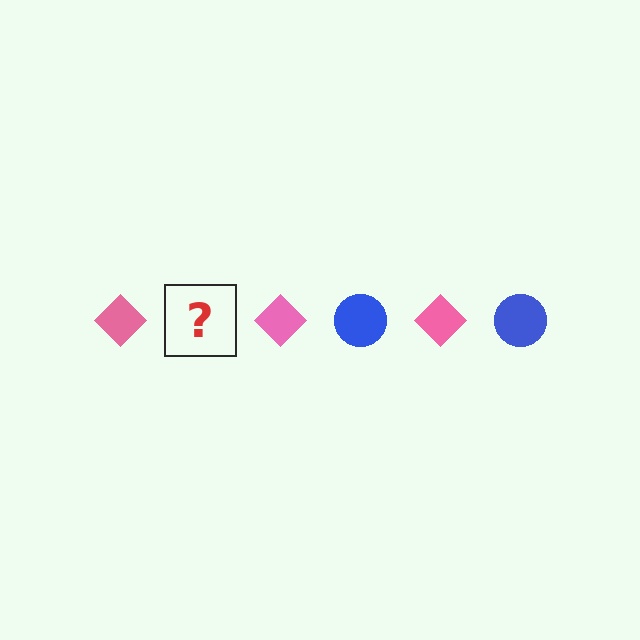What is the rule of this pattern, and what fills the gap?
The rule is that the pattern alternates between pink diamond and blue circle. The gap should be filled with a blue circle.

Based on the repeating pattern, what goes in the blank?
The blank should be a blue circle.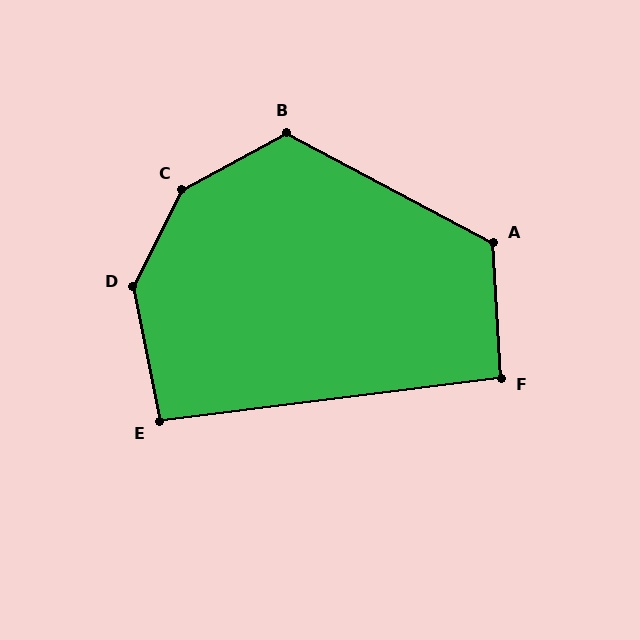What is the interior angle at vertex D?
Approximately 142 degrees (obtuse).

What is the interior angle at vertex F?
Approximately 94 degrees (approximately right).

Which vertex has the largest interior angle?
C, at approximately 145 degrees.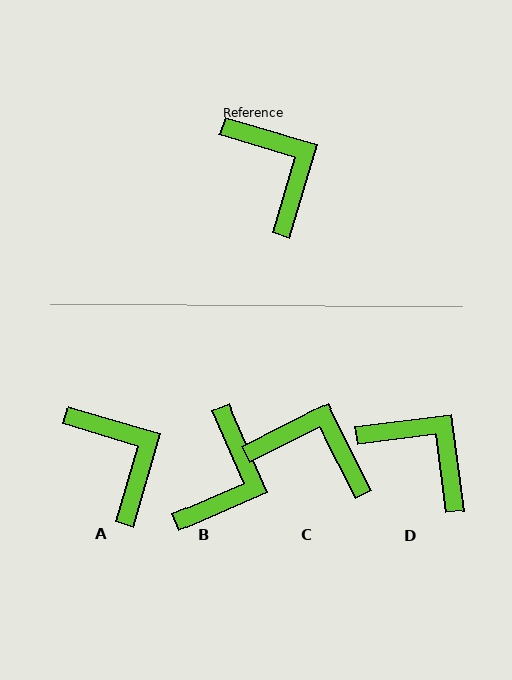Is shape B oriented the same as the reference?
No, it is off by about 50 degrees.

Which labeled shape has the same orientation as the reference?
A.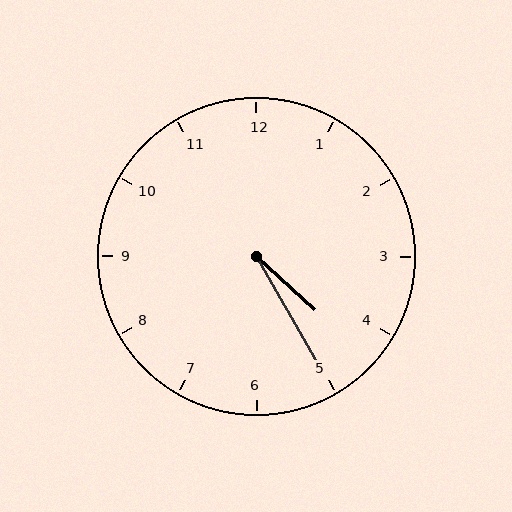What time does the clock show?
4:25.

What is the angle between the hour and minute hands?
Approximately 18 degrees.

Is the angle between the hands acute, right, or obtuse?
It is acute.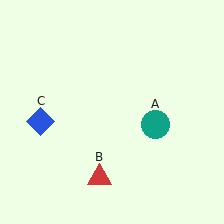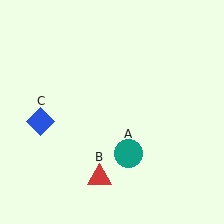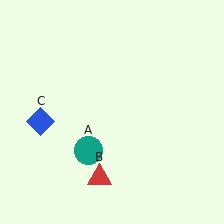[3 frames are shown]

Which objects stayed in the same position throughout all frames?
Red triangle (object B) and blue diamond (object C) remained stationary.